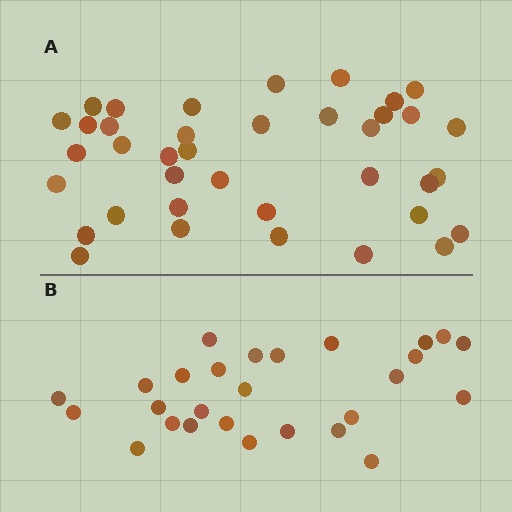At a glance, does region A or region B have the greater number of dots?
Region A (the top region) has more dots.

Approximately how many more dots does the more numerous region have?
Region A has roughly 12 or so more dots than region B.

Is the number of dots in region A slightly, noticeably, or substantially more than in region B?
Region A has noticeably more, but not dramatically so. The ratio is roughly 1.4 to 1.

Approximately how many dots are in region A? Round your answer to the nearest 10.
About 40 dots. (The exact count is 38, which rounds to 40.)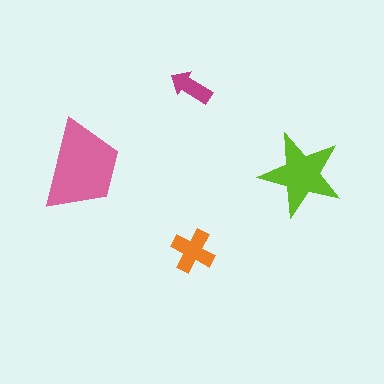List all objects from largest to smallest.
The pink trapezoid, the lime star, the orange cross, the magenta arrow.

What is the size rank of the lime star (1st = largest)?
2nd.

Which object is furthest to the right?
The lime star is rightmost.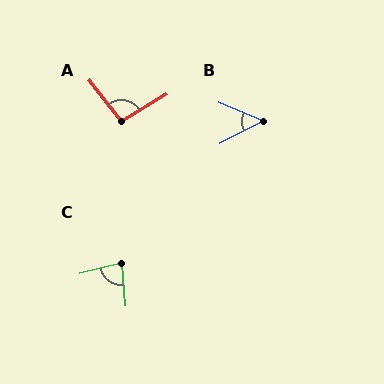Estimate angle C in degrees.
Approximately 82 degrees.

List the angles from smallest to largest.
B (50°), C (82°), A (97°).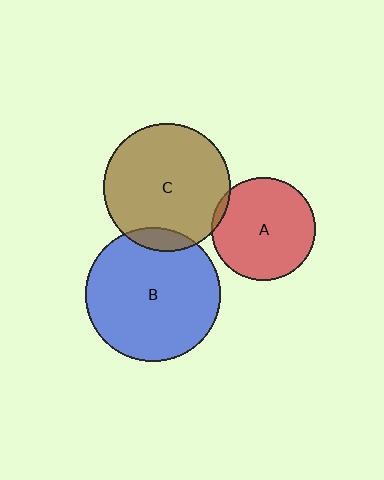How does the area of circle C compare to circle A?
Approximately 1.5 times.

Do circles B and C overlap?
Yes.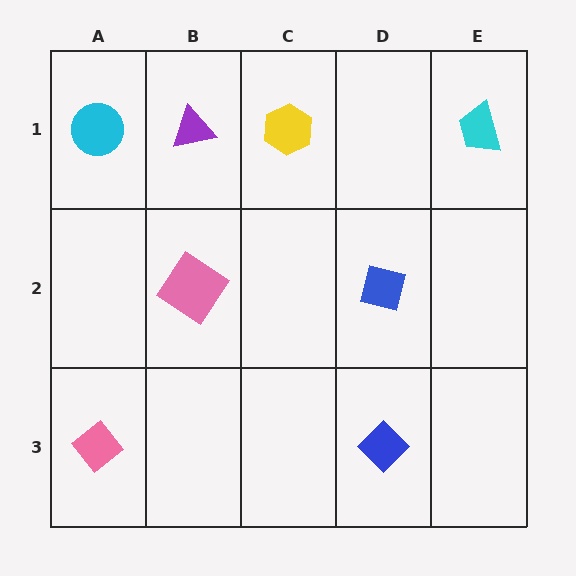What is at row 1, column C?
A yellow hexagon.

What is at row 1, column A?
A cyan circle.